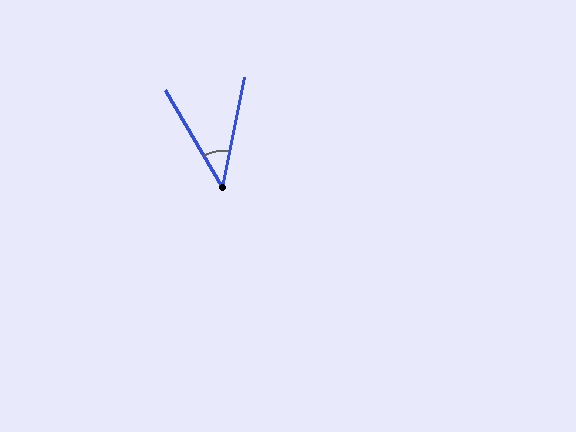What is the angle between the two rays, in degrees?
Approximately 42 degrees.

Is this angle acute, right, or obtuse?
It is acute.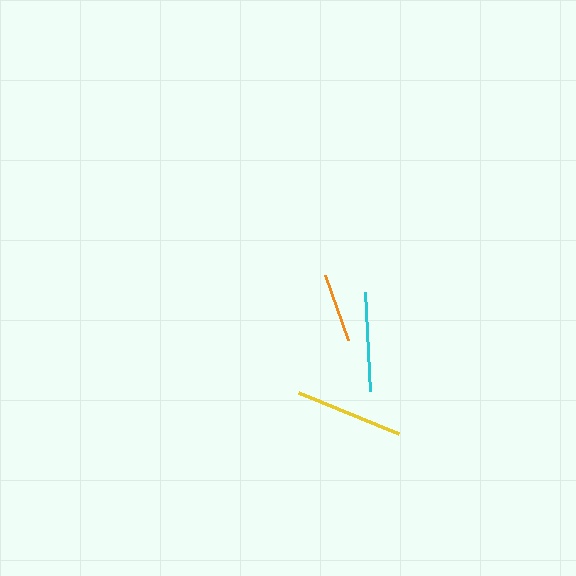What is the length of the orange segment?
The orange segment is approximately 69 pixels long.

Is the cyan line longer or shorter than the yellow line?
The yellow line is longer than the cyan line.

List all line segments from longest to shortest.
From longest to shortest: yellow, cyan, orange.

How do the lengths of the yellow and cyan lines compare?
The yellow and cyan lines are approximately the same length.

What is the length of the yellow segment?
The yellow segment is approximately 108 pixels long.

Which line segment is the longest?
The yellow line is the longest at approximately 108 pixels.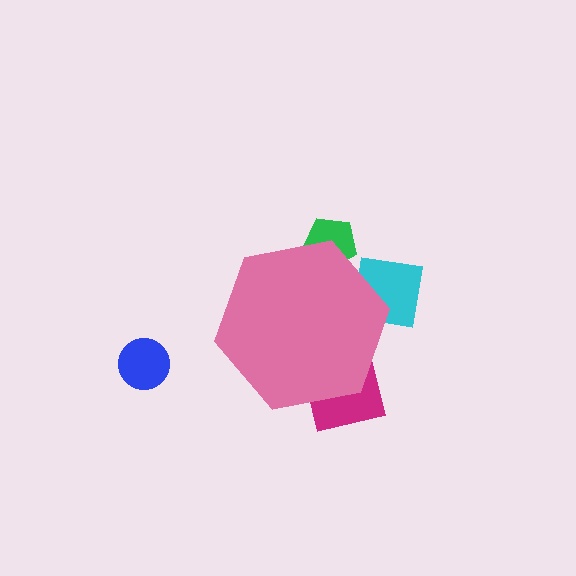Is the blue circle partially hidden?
No, the blue circle is fully visible.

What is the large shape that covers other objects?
A pink hexagon.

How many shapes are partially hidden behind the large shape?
3 shapes are partially hidden.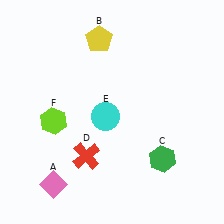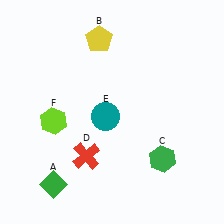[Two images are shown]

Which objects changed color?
A changed from pink to green. E changed from cyan to teal.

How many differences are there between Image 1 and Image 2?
There are 2 differences between the two images.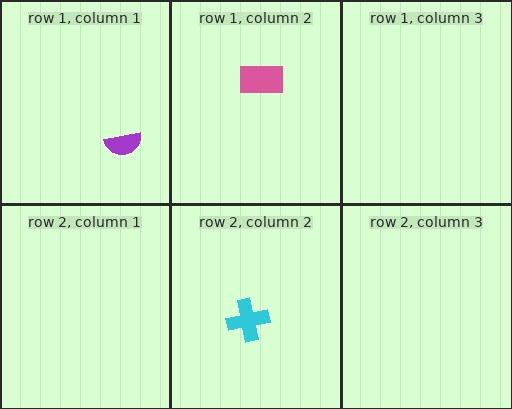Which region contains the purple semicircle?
The row 1, column 1 region.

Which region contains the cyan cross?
The row 2, column 2 region.